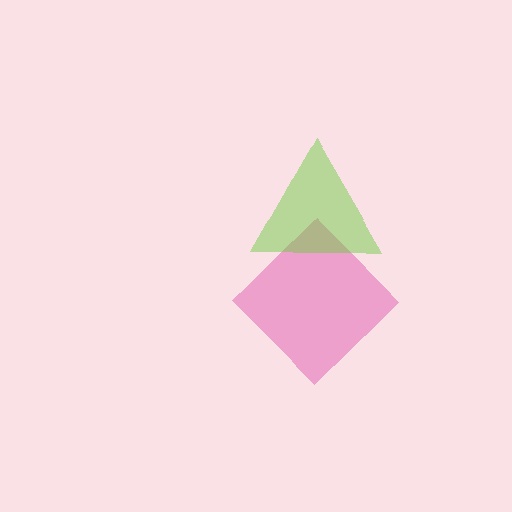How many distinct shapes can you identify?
There are 2 distinct shapes: a pink diamond, a lime triangle.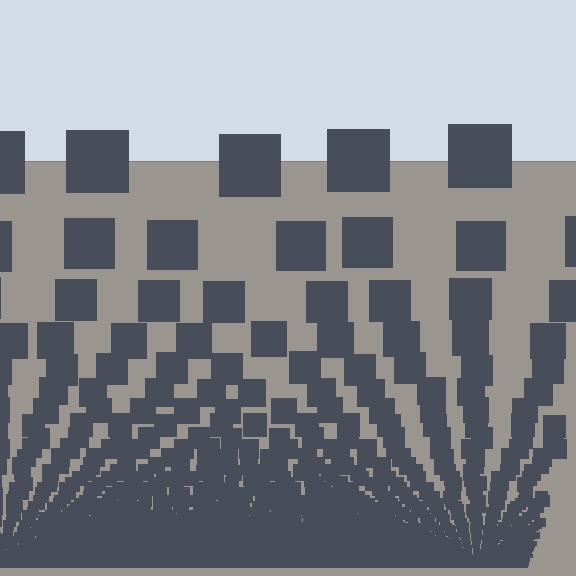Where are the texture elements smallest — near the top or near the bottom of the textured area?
Near the bottom.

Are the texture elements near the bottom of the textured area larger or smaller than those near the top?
Smaller. The gradient is inverted — elements near the bottom are smaller and denser.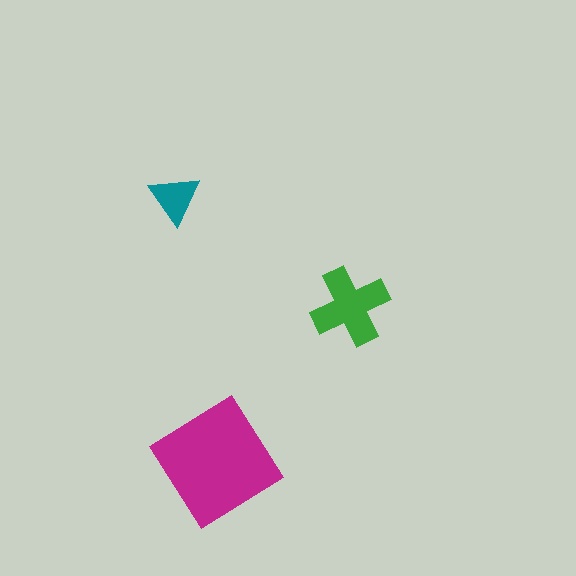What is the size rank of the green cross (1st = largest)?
2nd.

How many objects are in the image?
There are 3 objects in the image.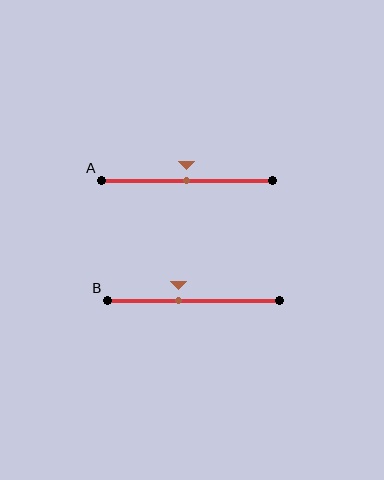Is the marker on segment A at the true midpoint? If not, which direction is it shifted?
Yes, the marker on segment A is at the true midpoint.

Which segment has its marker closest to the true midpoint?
Segment A has its marker closest to the true midpoint.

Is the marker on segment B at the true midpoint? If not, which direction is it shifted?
No, the marker on segment B is shifted to the left by about 9% of the segment length.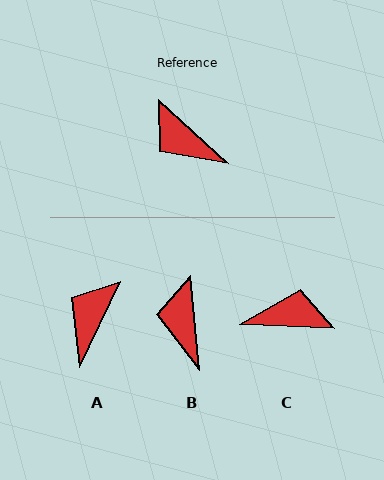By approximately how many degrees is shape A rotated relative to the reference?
Approximately 74 degrees clockwise.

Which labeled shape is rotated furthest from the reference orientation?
C, about 140 degrees away.